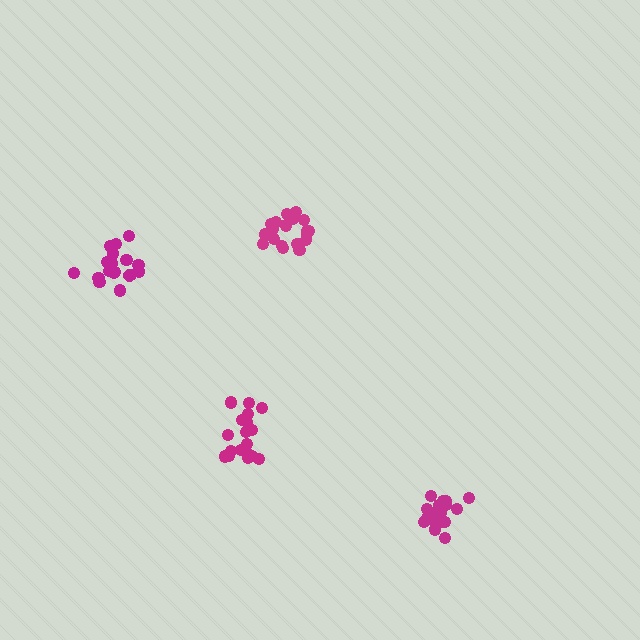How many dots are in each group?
Group 1: 19 dots, Group 2: 19 dots, Group 3: 19 dots, Group 4: 19 dots (76 total).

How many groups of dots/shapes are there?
There are 4 groups.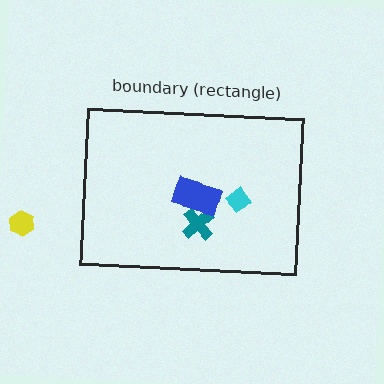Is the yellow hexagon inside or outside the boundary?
Outside.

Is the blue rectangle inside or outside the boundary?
Inside.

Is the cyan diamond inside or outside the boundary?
Inside.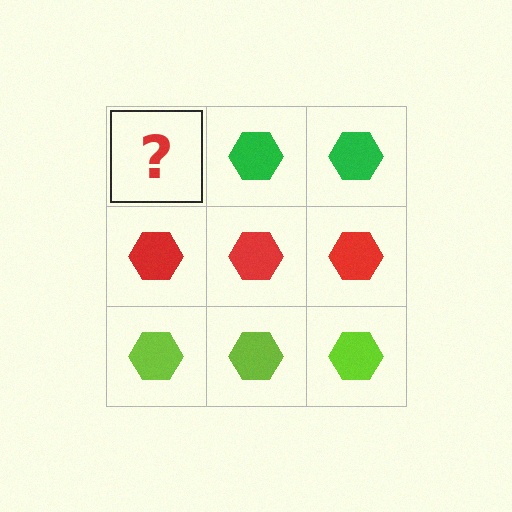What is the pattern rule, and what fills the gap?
The rule is that each row has a consistent color. The gap should be filled with a green hexagon.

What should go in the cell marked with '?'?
The missing cell should contain a green hexagon.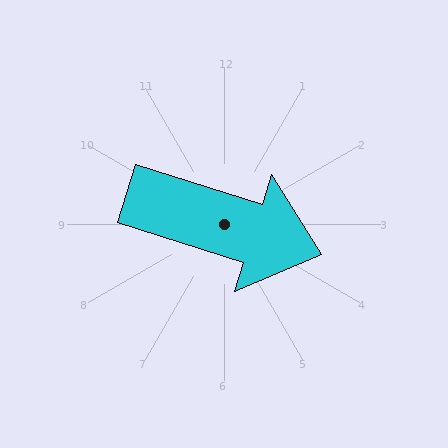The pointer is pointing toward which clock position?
Roughly 4 o'clock.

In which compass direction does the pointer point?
East.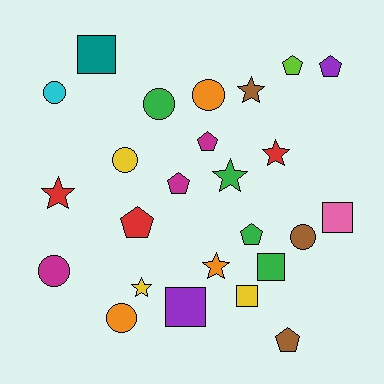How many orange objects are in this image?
There are 3 orange objects.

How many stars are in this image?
There are 6 stars.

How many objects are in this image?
There are 25 objects.